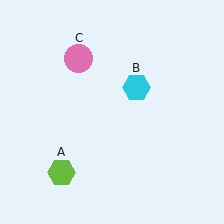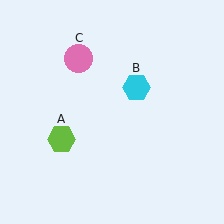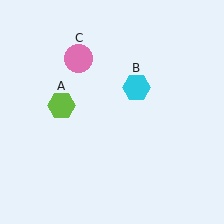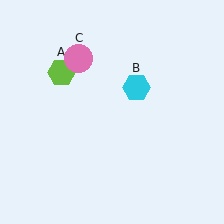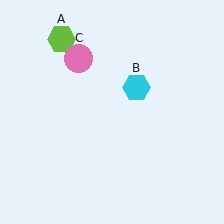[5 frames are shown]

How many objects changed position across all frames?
1 object changed position: lime hexagon (object A).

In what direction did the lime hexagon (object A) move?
The lime hexagon (object A) moved up.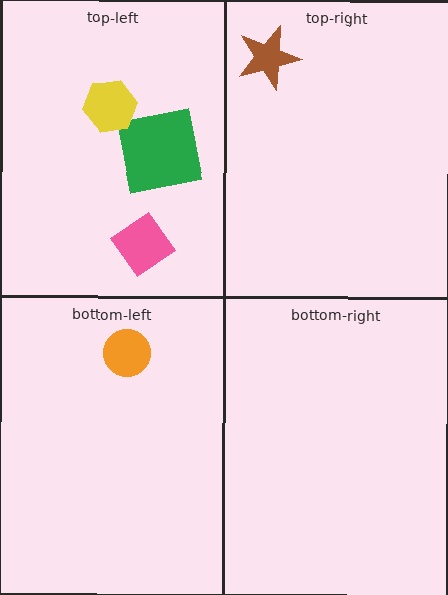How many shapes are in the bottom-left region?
1.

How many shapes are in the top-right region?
1.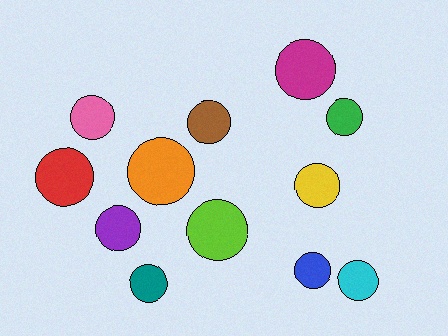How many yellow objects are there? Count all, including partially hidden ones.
There is 1 yellow object.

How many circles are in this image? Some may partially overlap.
There are 12 circles.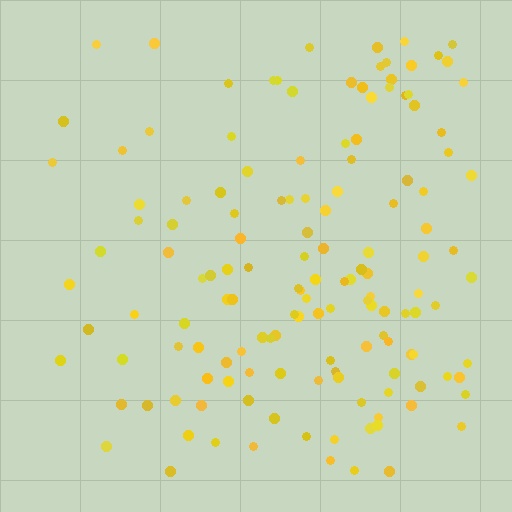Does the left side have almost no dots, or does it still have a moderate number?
Still a moderate number, just noticeably fewer than the right.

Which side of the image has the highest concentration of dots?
The right.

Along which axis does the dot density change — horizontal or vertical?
Horizontal.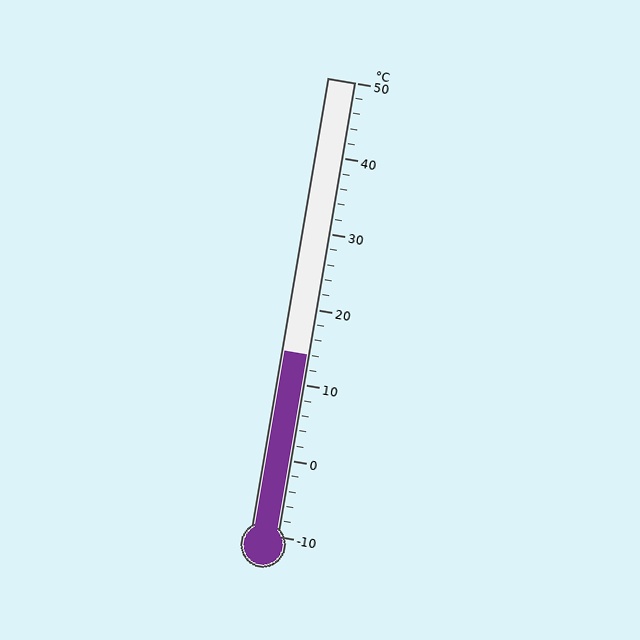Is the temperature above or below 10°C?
The temperature is above 10°C.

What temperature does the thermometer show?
The thermometer shows approximately 14°C.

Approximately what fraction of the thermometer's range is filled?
The thermometer is filled to approximately 40% of its range.